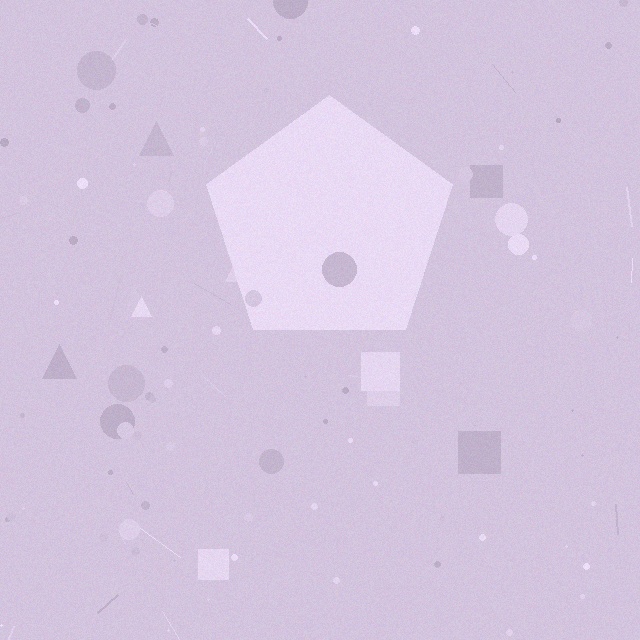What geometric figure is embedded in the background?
A pentagon is embedded in the background.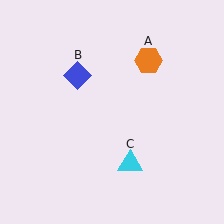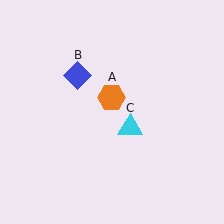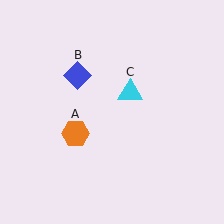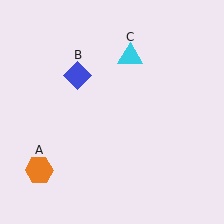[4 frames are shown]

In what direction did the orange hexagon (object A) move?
The orange hexagon (object A) moved down and to the left.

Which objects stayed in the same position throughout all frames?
Blue diamond (object B) remained stationary.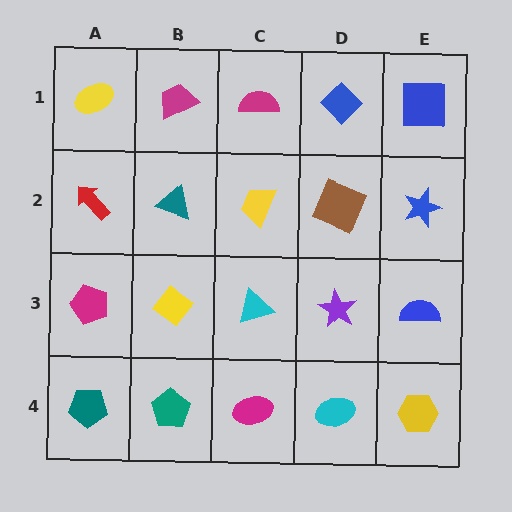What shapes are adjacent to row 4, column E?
A blue semicircle (row 3, column E), a cyan ellipse (row 4, column D).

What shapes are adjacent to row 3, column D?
A brown square (row 2, column D), a cyan ellipse (row 4, column D), a cyan triangle (row 3, column C), a blue semicircle (row 3, column E).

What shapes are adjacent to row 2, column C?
A magenta semicircle (row 1, column C), a cyan triangle (row 3, column C), a teal triangle (row 2, column B), a brown square (row 2, column D).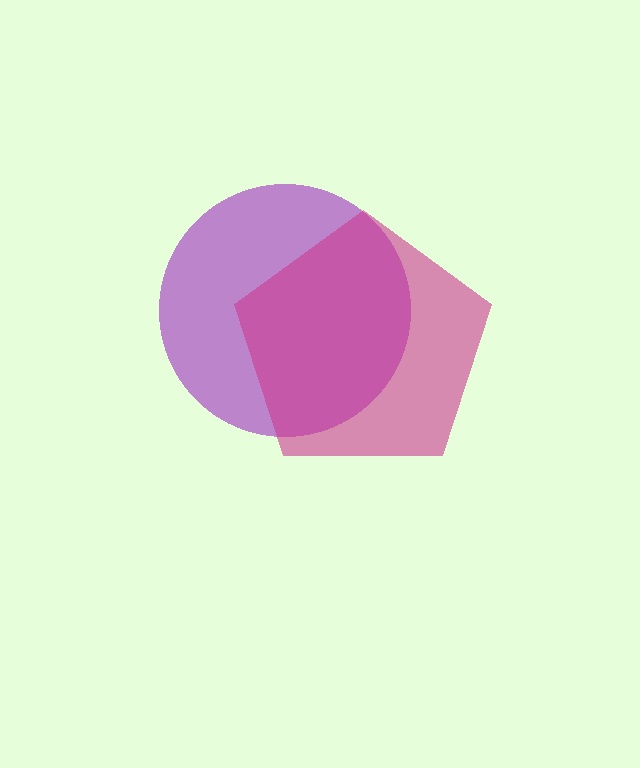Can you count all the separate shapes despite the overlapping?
Yes, there are 2 separate shapes.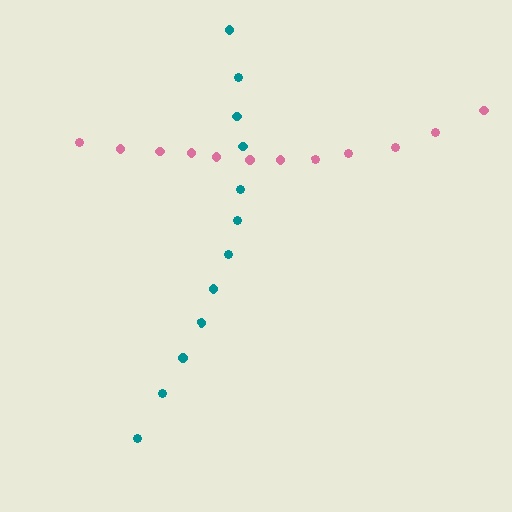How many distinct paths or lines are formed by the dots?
There are 2 distinct paths.